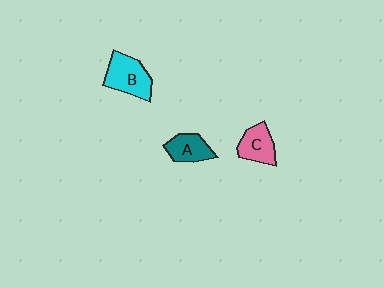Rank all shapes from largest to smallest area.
From largest to smallest: B (cyan), C (pink), A (teal).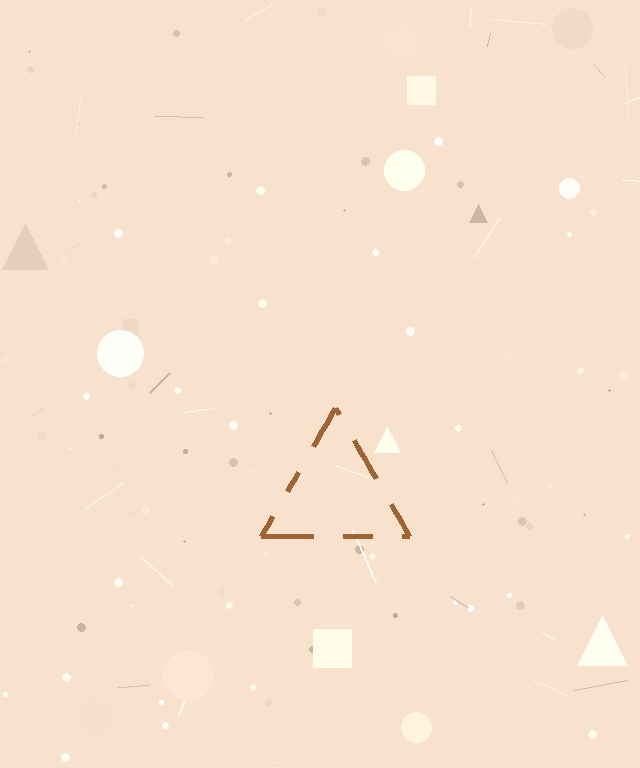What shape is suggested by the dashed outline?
The dashed outline suggests a triangle.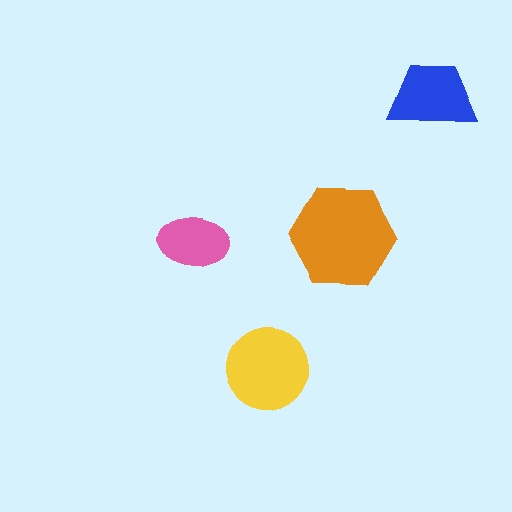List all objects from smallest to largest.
The pink ellipse, the blue trapezoid, the yellow circle, the orange hexagon.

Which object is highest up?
The blue trapezoid is topmost.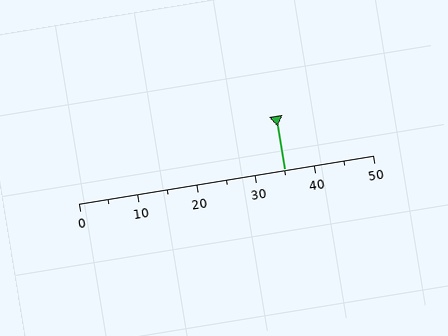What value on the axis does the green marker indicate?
The marker indicates approximately 35.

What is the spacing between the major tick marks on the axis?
The major ticks are spaced 10 apart.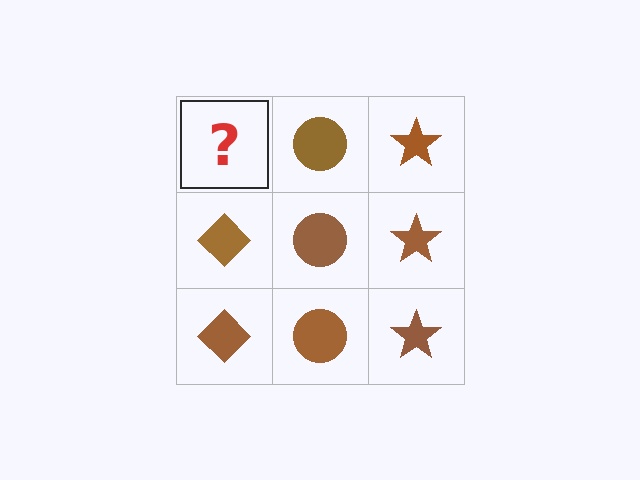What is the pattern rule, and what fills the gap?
The rule is that each column has a consistent shape. The gap should be filled with a brown diamond.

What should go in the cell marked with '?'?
The missing cell should contain a brown diamond.